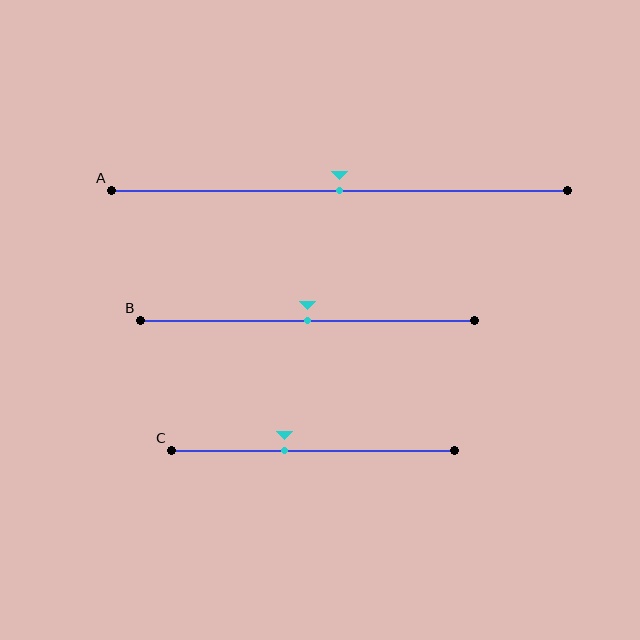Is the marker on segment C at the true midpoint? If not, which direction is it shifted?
No, the marker on segment C is shifted to the left by about 10% of the segment length.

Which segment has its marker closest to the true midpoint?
Segment A has its marker closest to the true midpoint.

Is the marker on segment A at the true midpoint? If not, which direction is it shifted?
Yes, the marker on segment A is at the true midpoint.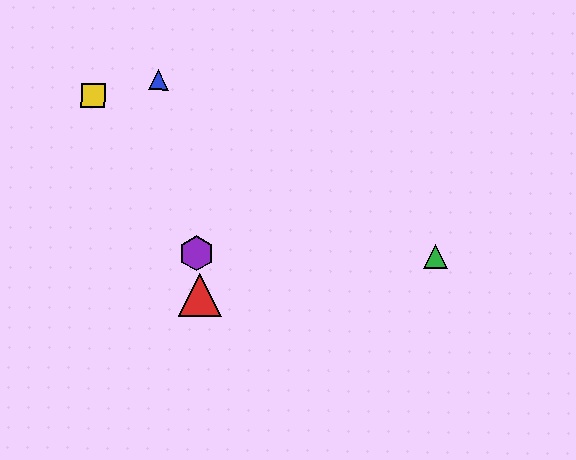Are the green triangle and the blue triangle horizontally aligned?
No, the green triangle is at y≈256 and the blue triangle is at y≈80.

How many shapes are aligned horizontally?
2 shapes (the green triangle, the purple hexagon) are aligned horizontally.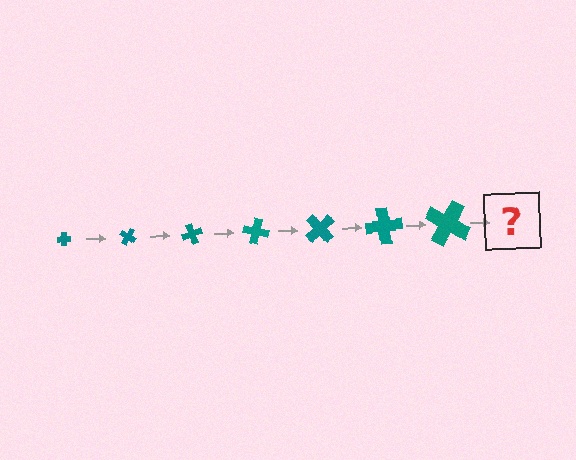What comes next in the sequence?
The next element should be a cross, larger than the previous one and rotated 245 degrees from the start.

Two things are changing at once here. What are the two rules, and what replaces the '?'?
The two rules are that the cross grows larger each step and it rotates 35 degrees each step. The '?' should be a cross, larger than the previous one and rotated 245 degrees from the start.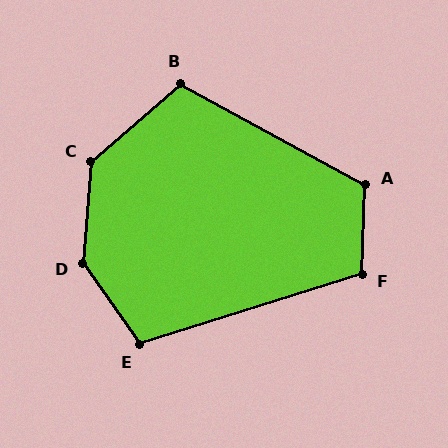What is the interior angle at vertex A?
Approximately 116 degrees (obtuse).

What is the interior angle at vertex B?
Approximately 110 degrees (obtuse).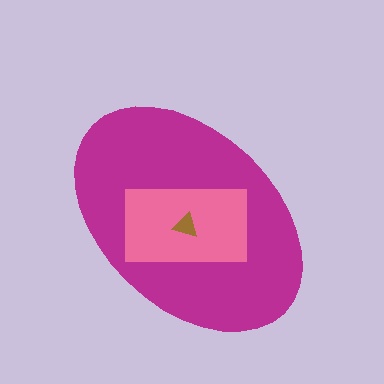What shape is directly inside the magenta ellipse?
The pink rectangle.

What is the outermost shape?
The magenta ellipse.